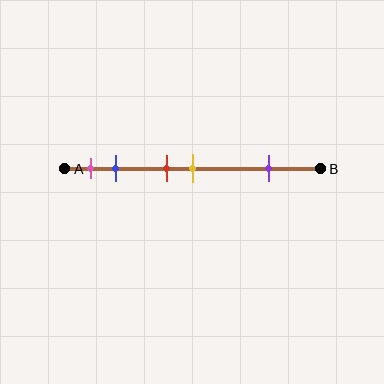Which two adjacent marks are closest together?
The red and yellow marks are the closest adjacent pair.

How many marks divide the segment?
There are 5 marks dividing the segment.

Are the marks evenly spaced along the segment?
No, the marks are not evenly spaced.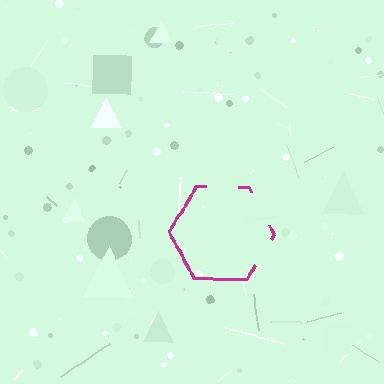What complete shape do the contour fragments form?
The contour fragments form a hexagon.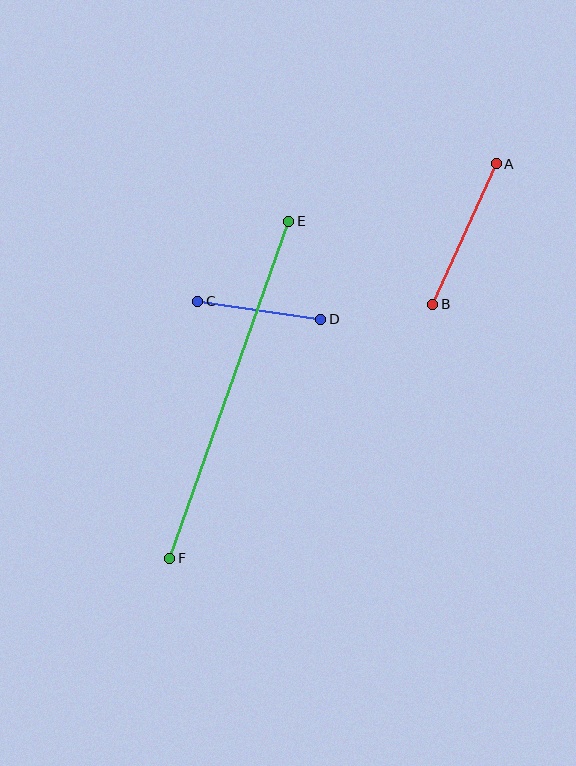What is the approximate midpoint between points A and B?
The midpoint is at approximately (465, 234) pixels.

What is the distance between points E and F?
The distance is approximately 358 pixels.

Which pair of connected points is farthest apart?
Points E and F are farthest apart.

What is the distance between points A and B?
The distance is approximately 154 pixels.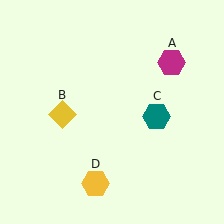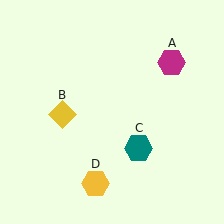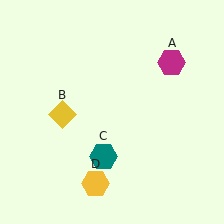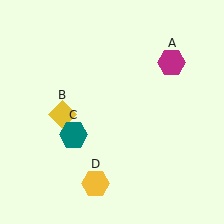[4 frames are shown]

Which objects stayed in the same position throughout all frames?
Magenta hexagon (object A) and yellow diamond (object B) and yellow hexagon (object D) remained stationary.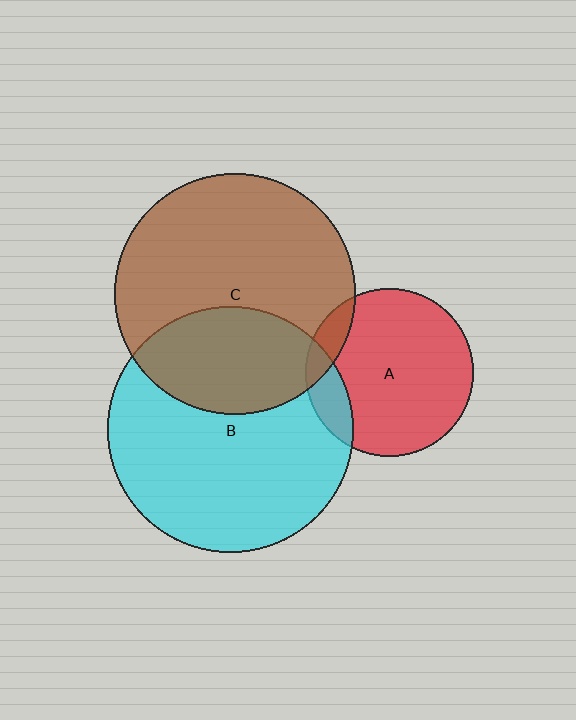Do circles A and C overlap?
Yes.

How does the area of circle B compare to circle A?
Approximately 2.1 times.